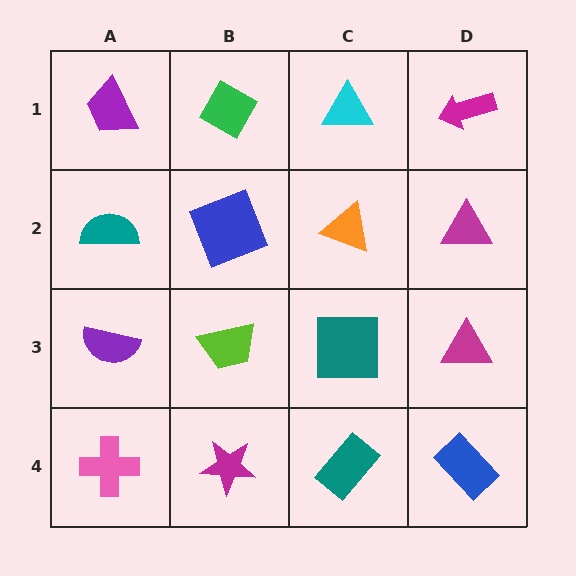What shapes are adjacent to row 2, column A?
A purple trapezoid (row 1, column A), a purple semicircle (row 3, column A), a blue square (row 2, column B).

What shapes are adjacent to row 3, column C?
An orange triangle (row 2, column C), a teal rectangle (row 4, column C), a lime trapezoid (row 3, column B), a magenta triangle (row 3, column D).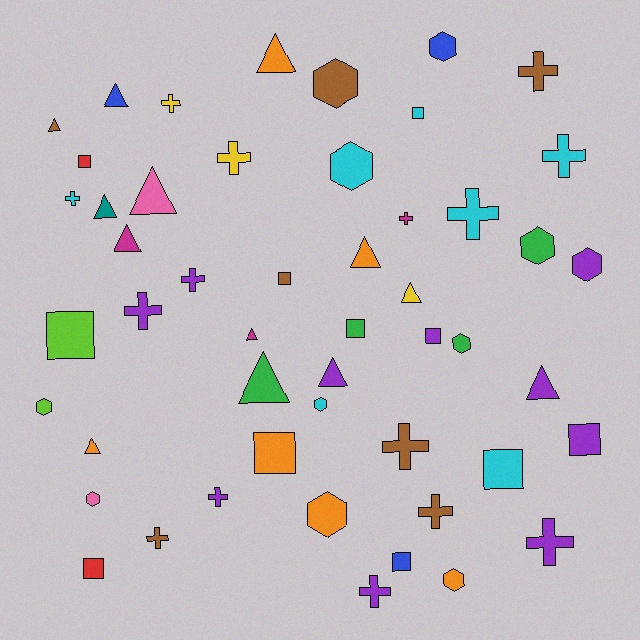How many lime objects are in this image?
There are 2 lime objects.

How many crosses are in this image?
There are 15 crosses.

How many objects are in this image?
There are 50 objects.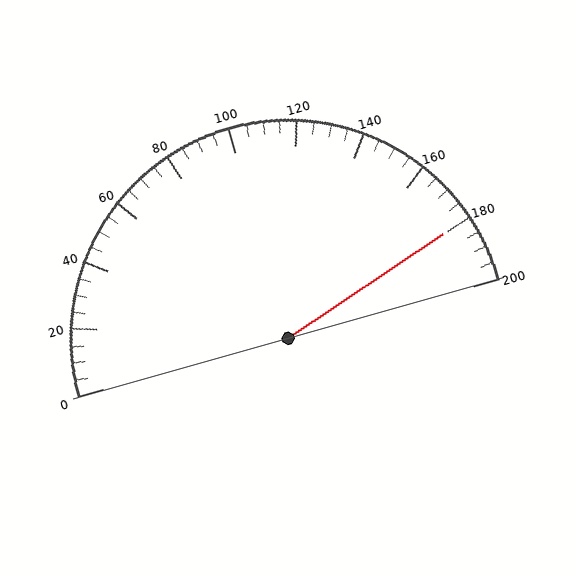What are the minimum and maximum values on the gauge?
The gauge ranges from 0 to 200.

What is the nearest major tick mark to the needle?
The nearest major tick mark is 180.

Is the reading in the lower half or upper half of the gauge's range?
The reading is in the upper half of the range (0 to 200).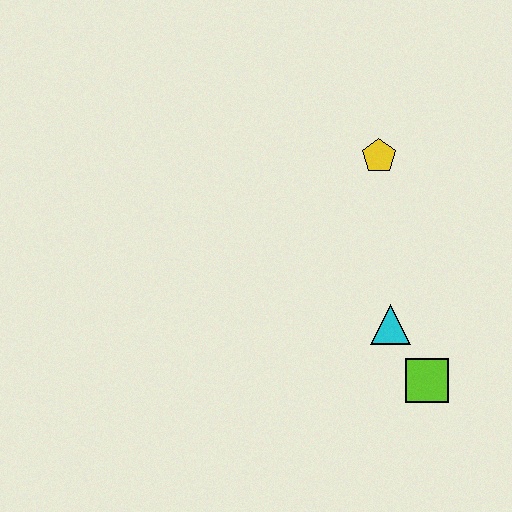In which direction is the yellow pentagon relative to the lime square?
The yellow pentagon is above the lime square.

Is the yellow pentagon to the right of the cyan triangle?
No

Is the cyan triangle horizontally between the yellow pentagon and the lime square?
Yes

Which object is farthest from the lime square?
The yellow pentagon is farthest from the lime square.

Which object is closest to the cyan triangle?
The lime square is closest to the cyan triangle.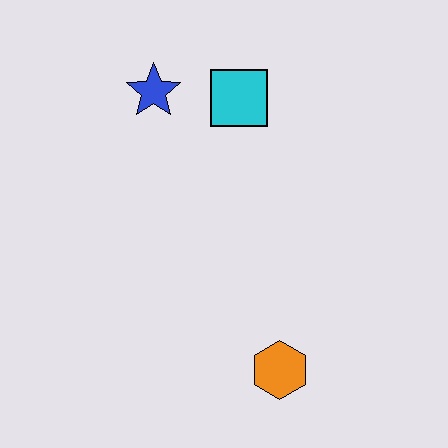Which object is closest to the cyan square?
The blue star is closest to the cyan square.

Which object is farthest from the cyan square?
The orange hexagon is farthest from the cyan square.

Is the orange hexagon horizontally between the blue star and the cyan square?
No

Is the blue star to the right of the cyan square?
No